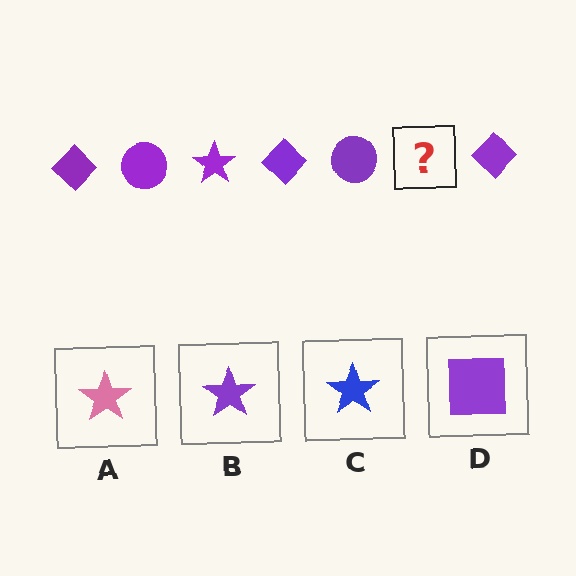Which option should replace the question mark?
Option B.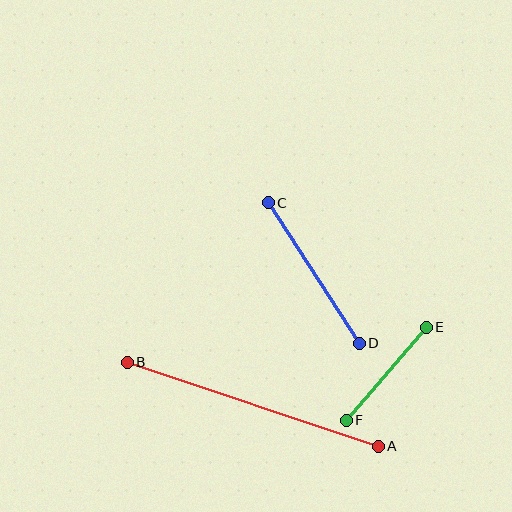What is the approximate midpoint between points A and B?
The midpoint is at approximately (253, 404) pixels.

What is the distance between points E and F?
The distance is approximately 123 pixels.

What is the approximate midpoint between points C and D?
The midpoint is at approximately (314, 273) pixels.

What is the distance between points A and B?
The distance is approximately 265 pixels.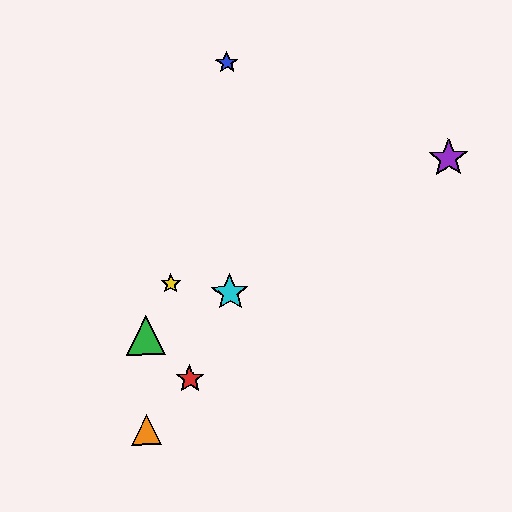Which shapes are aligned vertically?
The blue star, the cyan star are aligned vertically.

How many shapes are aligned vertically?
2 shapes (the blue star, the cyan star) are aligned vertically.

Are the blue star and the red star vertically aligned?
No, the blue star is at x≈227 and the red star is at x≈190.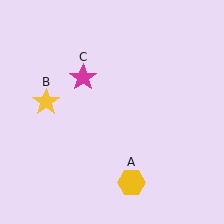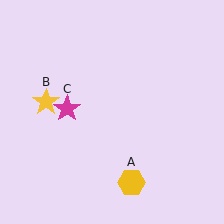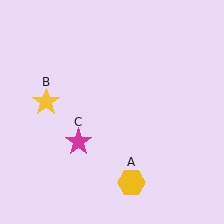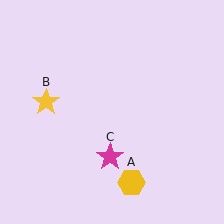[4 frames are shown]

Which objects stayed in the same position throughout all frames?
Yellow hexagon (object A) and yellow star (object B) remained stationary.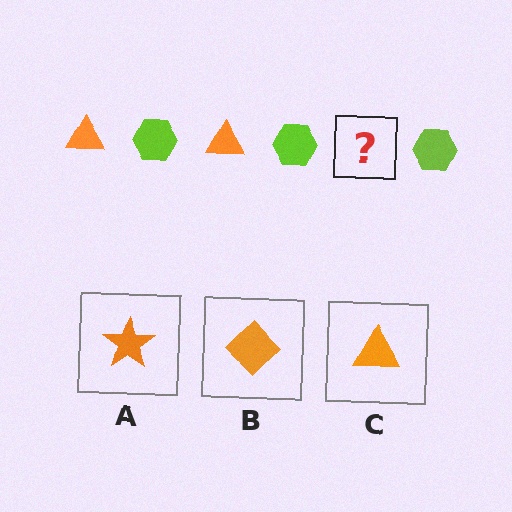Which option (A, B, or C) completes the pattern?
C.